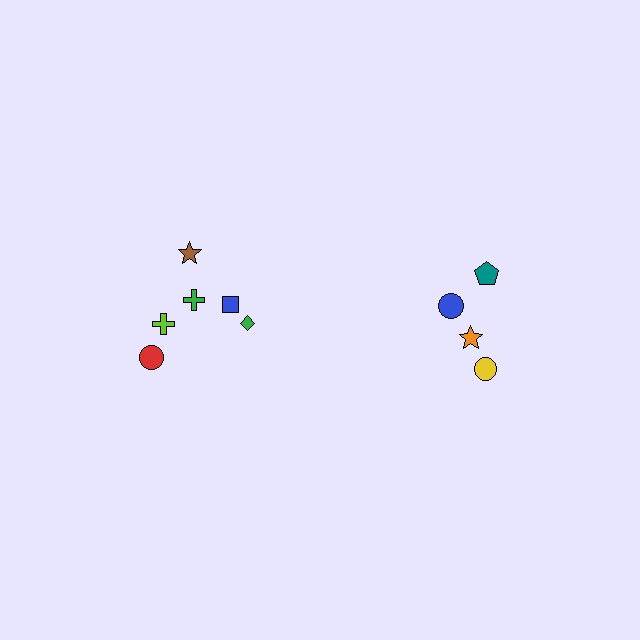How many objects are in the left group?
There are 6 objects.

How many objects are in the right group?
There are 4 objects.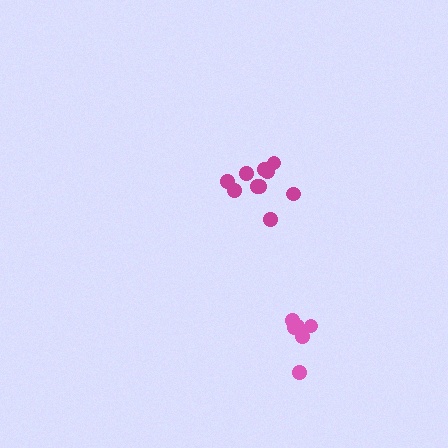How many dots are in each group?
Group 1: 10 dots, Group 2: 6 dots (16 total).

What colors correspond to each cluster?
The clusters are colored: magenta, pink.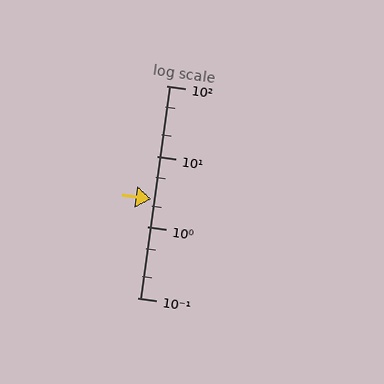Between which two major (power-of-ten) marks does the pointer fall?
The pointer is between 1 and 10.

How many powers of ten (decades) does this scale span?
The scale spans 3 decades, from 0.1 to 100.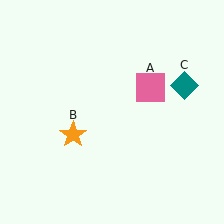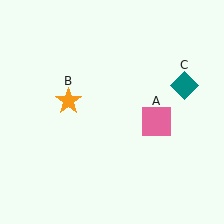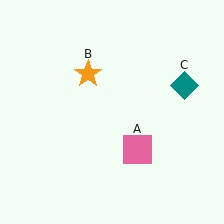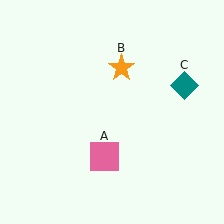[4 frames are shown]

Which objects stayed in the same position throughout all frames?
Teal diamond (object C) remained stationary.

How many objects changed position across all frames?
2 objects changed position: pink square (object A), orange star (object B).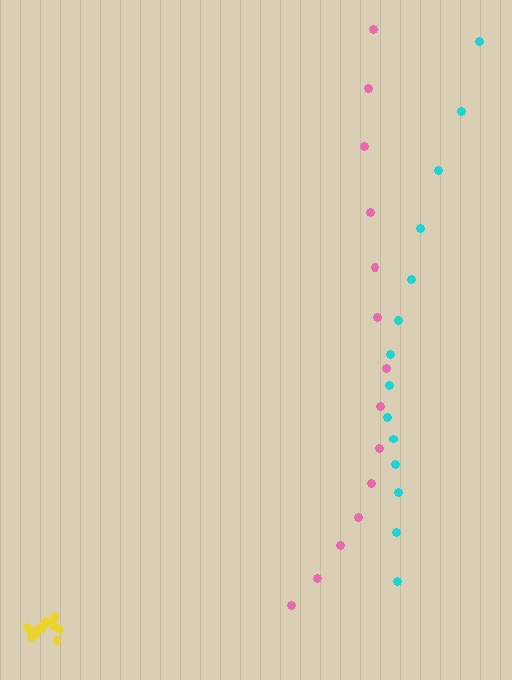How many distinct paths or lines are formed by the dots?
There are 3 distinct paths.